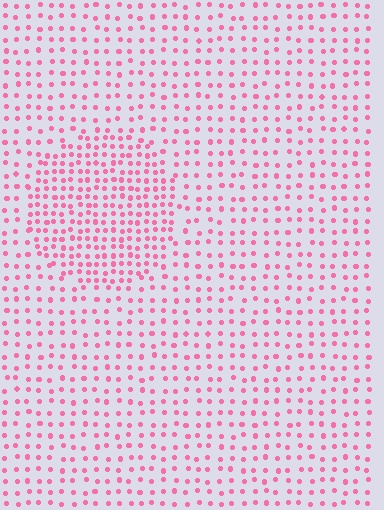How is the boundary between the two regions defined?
The boundary is defined by a change in element density (approximately 1.8x ratio). All elements are the same color, size, and shape.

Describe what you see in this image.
The image contains small pink elements arranged at two different densities. A circle-shaped region is visible where the elements are more densely packed than the surrounding area.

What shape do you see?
I see a circle.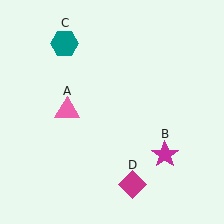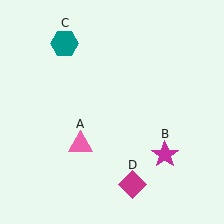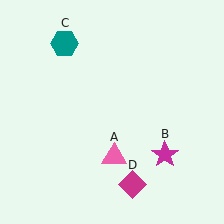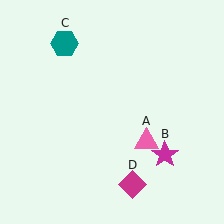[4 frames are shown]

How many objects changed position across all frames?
1 object changed position: pink triangle (object A).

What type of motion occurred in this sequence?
The pink triangle (object A) rotated counterclockwise around the center of the scene.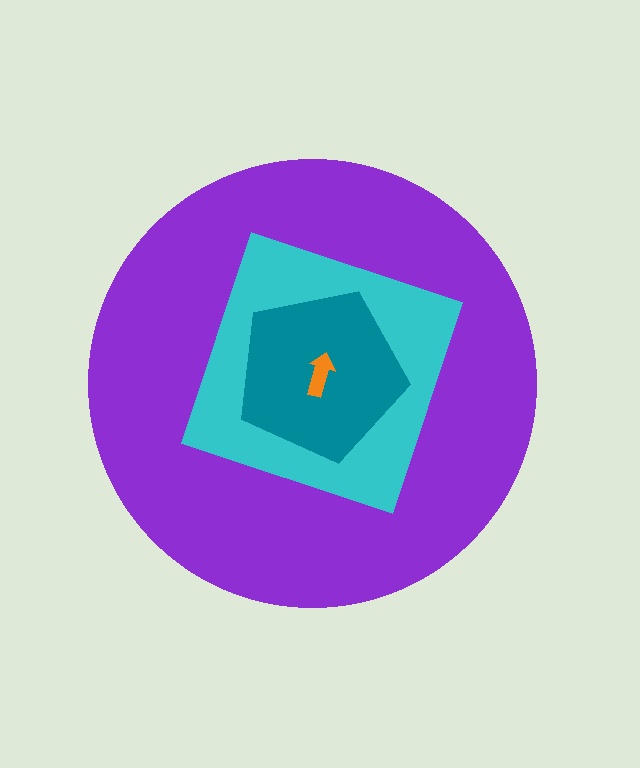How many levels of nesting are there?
4.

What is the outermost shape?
The purple circle.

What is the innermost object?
The orange arrow.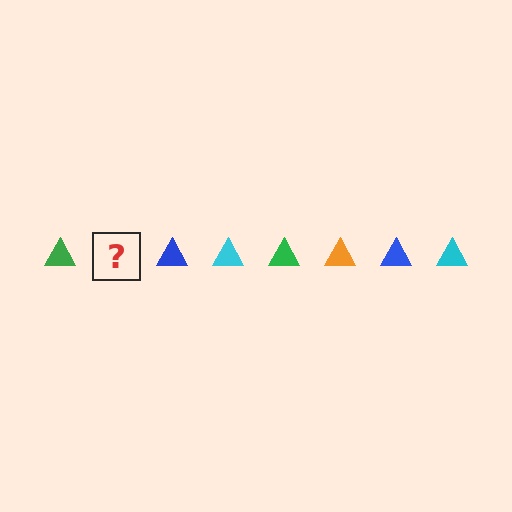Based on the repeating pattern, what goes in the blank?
The blank should be an orange triangle.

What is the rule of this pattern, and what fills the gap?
The rule is that the pattern cycles through green, orange, blue, cyan triangles. The gap should be filled with an orange triangle.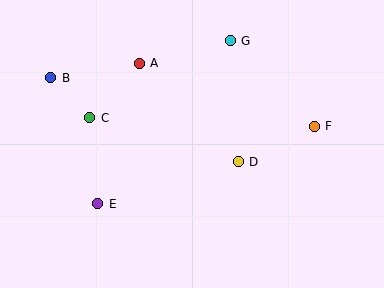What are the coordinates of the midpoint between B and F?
The midpoint between B and F is at (182, 102).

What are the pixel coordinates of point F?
Point F is at (314, 126).